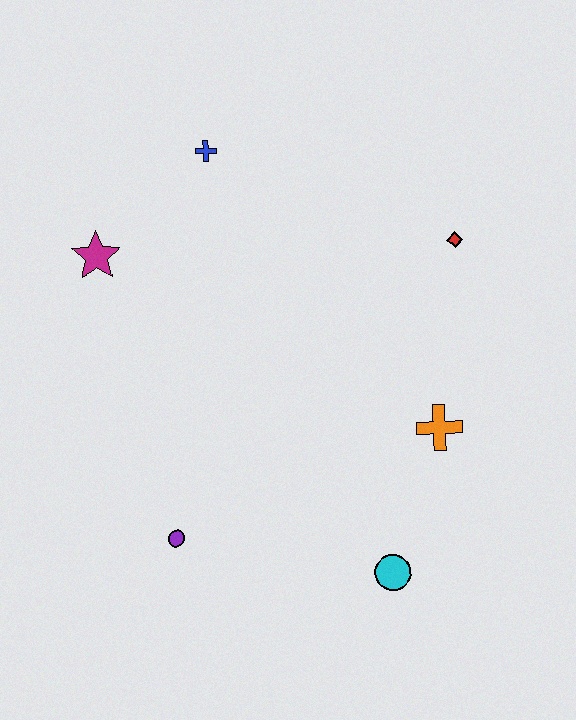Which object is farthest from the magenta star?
The cyan circle is farthest from the magenta star.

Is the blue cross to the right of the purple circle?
Yes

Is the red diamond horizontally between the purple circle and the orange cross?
No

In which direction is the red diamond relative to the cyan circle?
The red diamond is above the cyan circle.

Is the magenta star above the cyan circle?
Yes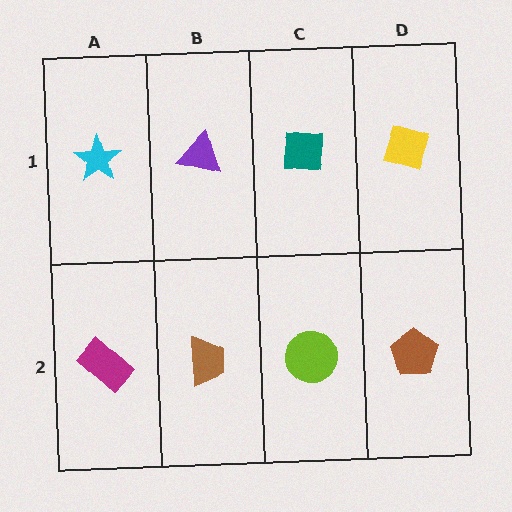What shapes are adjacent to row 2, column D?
A yellow diamond (row 1, column D), a lime circle (row 2, column C).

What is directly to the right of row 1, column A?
A purple triangle.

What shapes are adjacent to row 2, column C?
A teal square (row 1, column C), a brown trapezoid (row 2, column B), a brown pentagon (row 2, column D).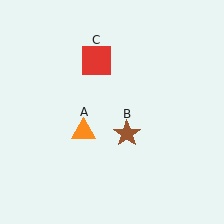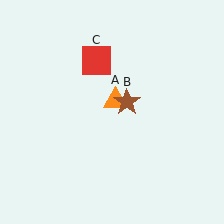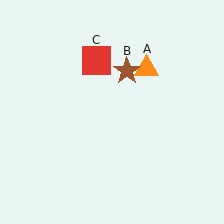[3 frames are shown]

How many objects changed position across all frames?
2 objects changed position: orange triangle (object A), brown star (object B).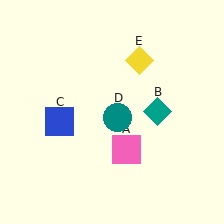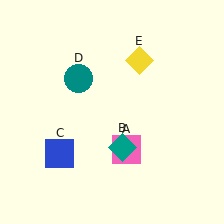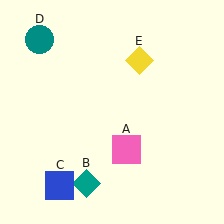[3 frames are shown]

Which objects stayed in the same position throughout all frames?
Pink square (object A) and yellow diamond (object E) remained stationary.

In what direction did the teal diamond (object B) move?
The teal diamond (object B) moved down and to the left.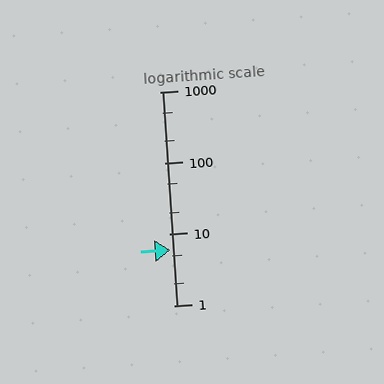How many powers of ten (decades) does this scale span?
The scale spans 3 decades, from 1 to 1000.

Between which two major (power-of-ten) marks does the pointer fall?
The pointer is between 1 and 10.